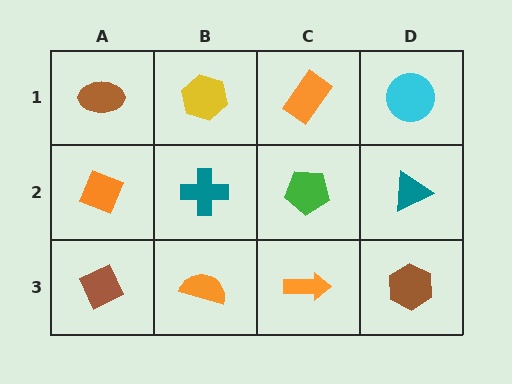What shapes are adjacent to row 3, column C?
A green pentagon (row 2, column C), an orange semicircle (row 3, column B), a brown hexagon (row 3, column D).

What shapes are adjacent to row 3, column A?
An orange diamond (row 2, column A), an orange semicircle (row 3, column B).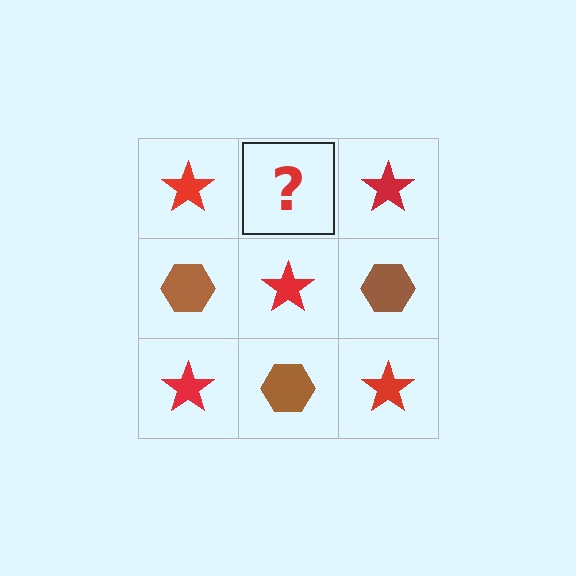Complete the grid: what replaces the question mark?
The question mark should be replaced with a brown hexagon.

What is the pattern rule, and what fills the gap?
The rule is that it alternates red star and brown hexagon in a checkerboard pattern. The gap should be filled with a brown hexagon.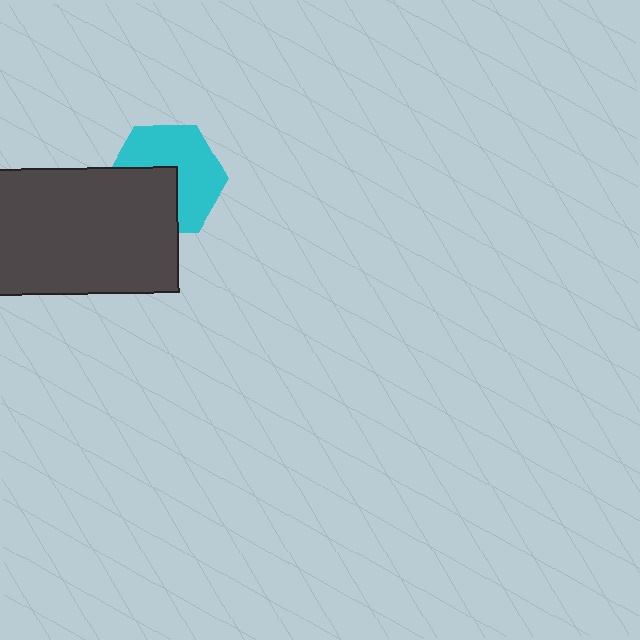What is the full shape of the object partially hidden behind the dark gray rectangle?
The partially hidden object is a cyan hexagon.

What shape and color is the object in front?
The object in front is a dark gray rectangle.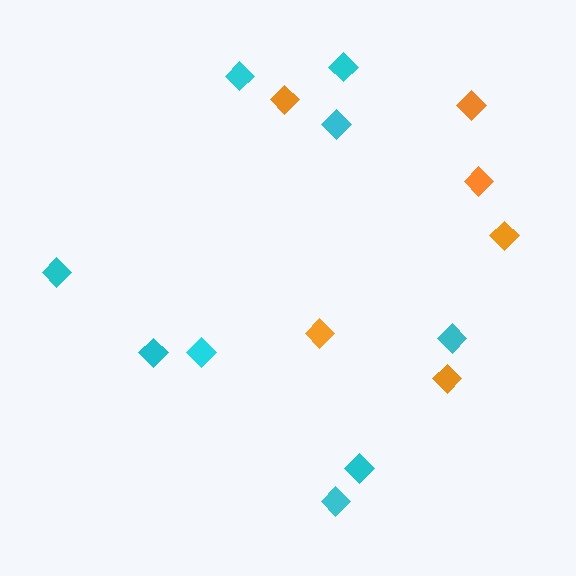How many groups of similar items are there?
There are 2 groups: one group of orange diamonds (6) and one group of cyan diamonds (9).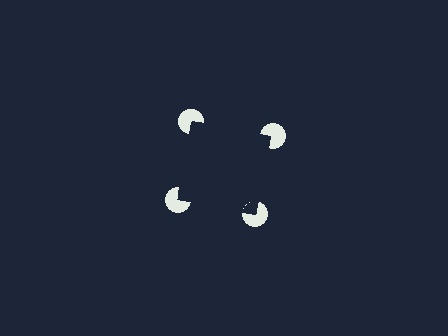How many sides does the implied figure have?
4 sides.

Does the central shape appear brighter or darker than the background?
It typically appears slightly darker than the background, even though no actual brightness change is drawn.